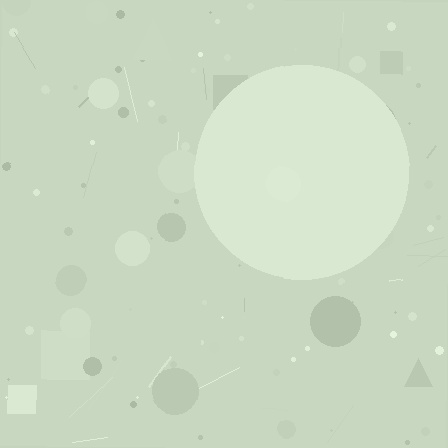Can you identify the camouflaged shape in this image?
The camouflaged shape is a circle.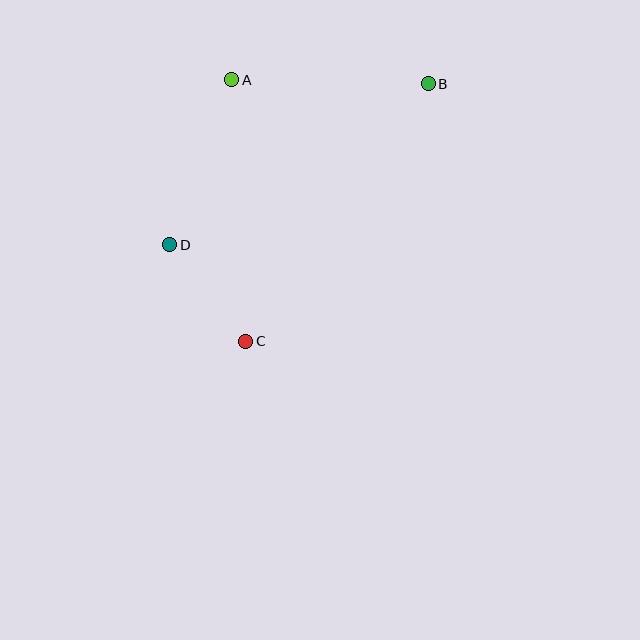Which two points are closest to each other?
Points C and D are closest to each other.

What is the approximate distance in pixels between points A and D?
The distance between A and D is approximately 176 pixels.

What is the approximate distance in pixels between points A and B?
The distance between A and B is approximately 197 pixels.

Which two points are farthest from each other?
Points B and C are farthest from each other.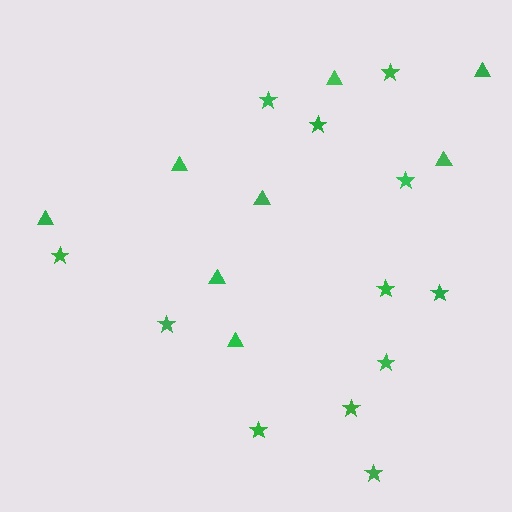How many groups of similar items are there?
There are 2 groups: one group of stars (12) and one group of triangles (8).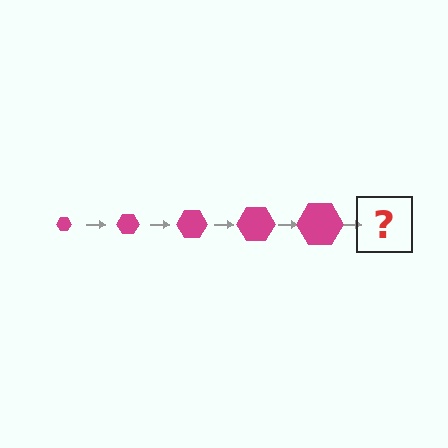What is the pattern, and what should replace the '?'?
The pattern is that the hexagon gets progressively larger each step. The '?' should be a magenta hexagon, larger than the previous one.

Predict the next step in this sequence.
The next step is a magenta hexagon, larger than the previous one.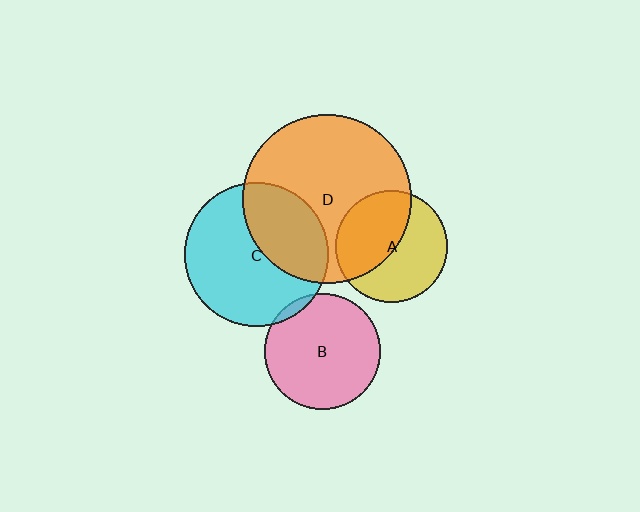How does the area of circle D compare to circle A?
Approximately 2.3 times.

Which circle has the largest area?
Circle D (orange).